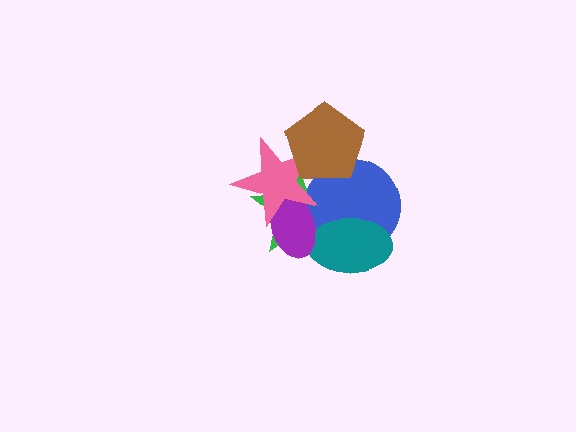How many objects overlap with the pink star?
4 objects overlap with the pink star.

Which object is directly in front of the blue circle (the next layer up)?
The teal ellipse is directly in front of the blue circle.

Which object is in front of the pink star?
The brown pentagon is in front of the pink star.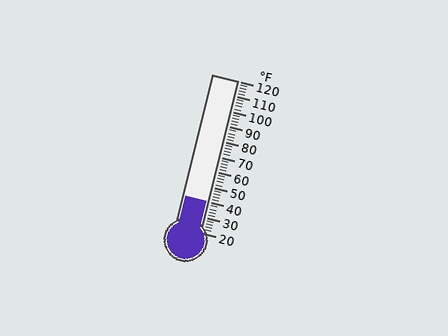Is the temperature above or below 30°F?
The temperature is above 30°F.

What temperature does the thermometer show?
The thermometer shows approximately 40°F.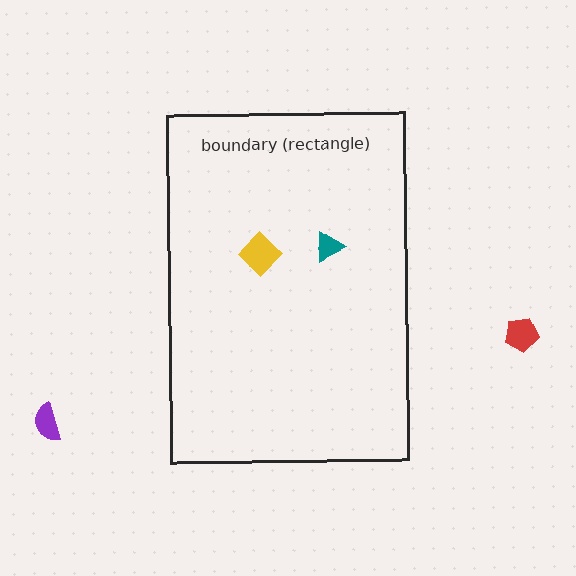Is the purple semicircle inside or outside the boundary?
Outside.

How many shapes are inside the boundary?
2 inside, 2 outside.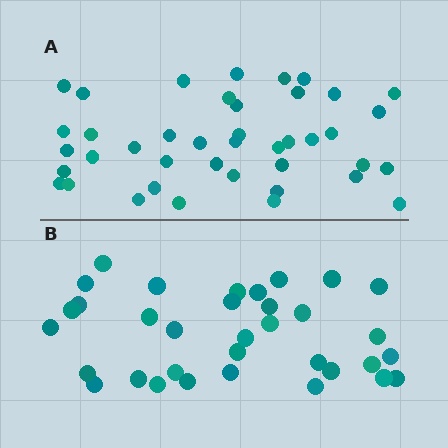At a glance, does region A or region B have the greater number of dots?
Region A (the top region) has more dots.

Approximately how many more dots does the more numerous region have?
Region A has roughly 8 or so more dots than region B.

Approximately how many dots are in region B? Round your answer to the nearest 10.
About 30 dots. (The exact count is 34, which rounds to 30.)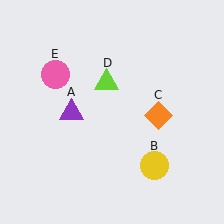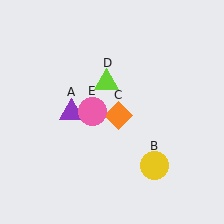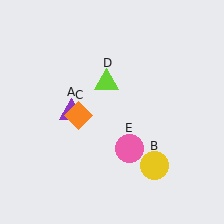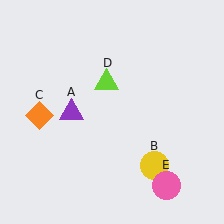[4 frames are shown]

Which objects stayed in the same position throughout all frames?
Purple triangle (object A) and yellow circle (object B) and lime triangle (object D) remained stationary.